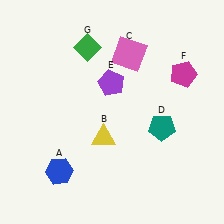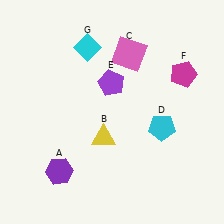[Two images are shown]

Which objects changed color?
A changed from blue to purple. D changed from teal to cyan. G changed from green to cyan.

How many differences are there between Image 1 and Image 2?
There are 3 differences between the two images.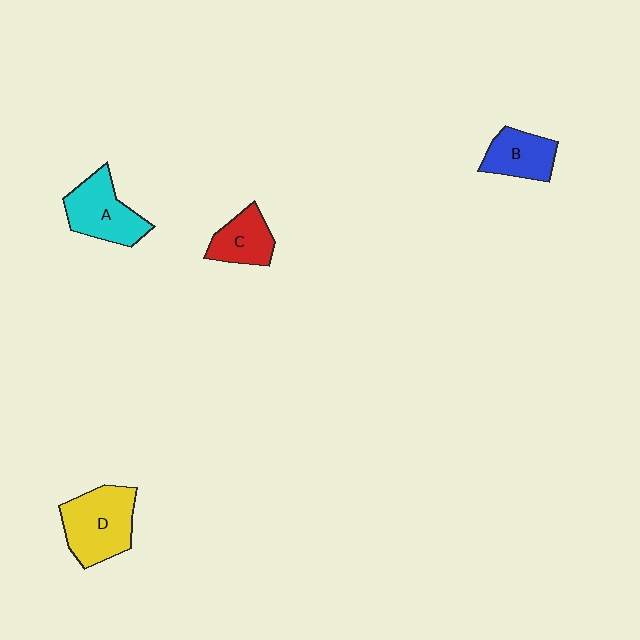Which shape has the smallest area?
Shape C (red).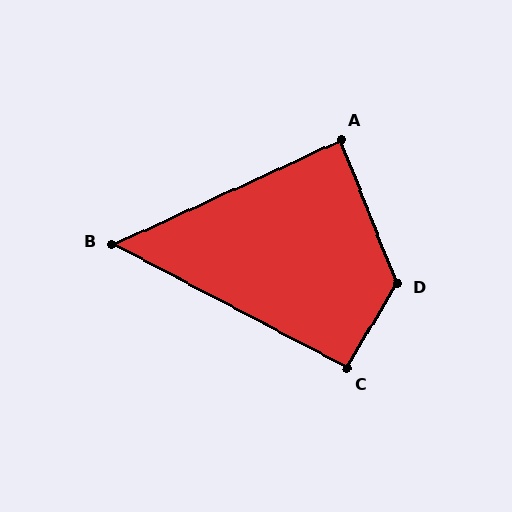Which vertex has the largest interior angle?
D, at approximately 128 degrees.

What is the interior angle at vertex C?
Approximately 93 degrees (approximately right).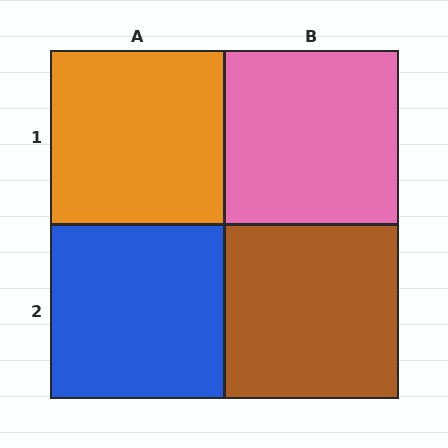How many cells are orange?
1 cell is orange.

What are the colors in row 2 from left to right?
Blue, brown.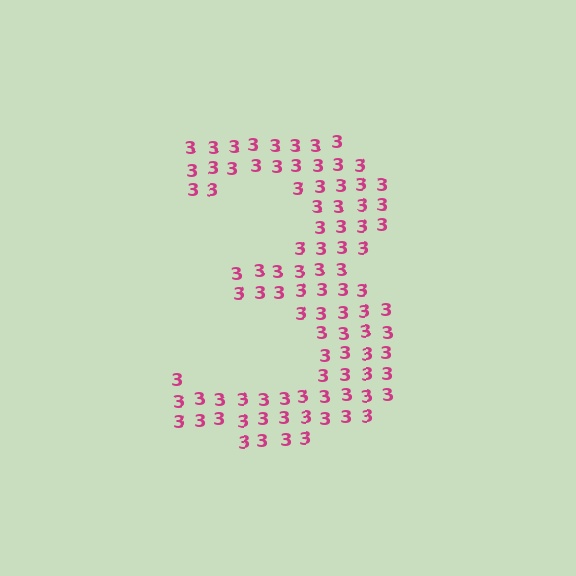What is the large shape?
The large shape is the digit 3.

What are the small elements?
The small elements are digit 3's.